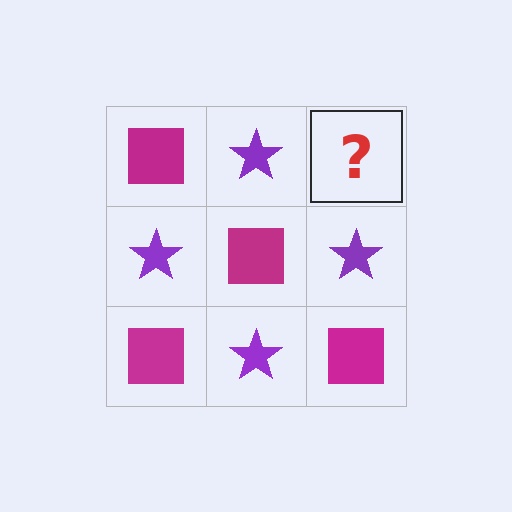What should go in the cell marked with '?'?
The missing cell should contain a magenta square.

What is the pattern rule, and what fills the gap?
The rule is that it alternates magenta square and purple star in a checkerboard pattern. The gap should be filled with a magenta square.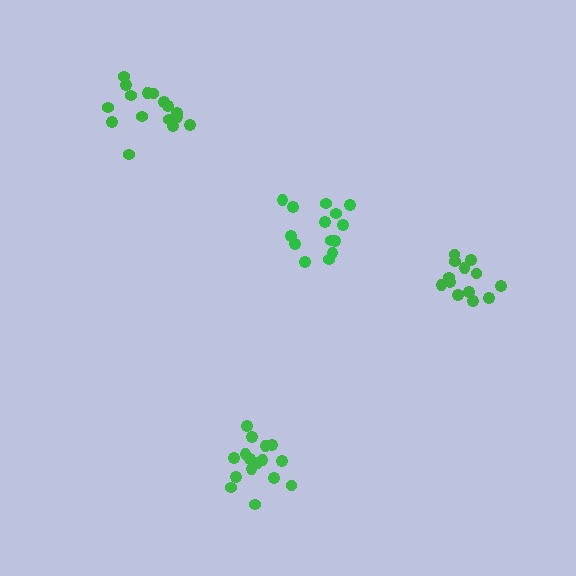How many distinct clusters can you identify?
There are 4 distinct clusters.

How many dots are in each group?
Group 1: 16 dots, Group 2: 14 dots, Group 3: 16 dots, Group 4: 13 dots (59 total).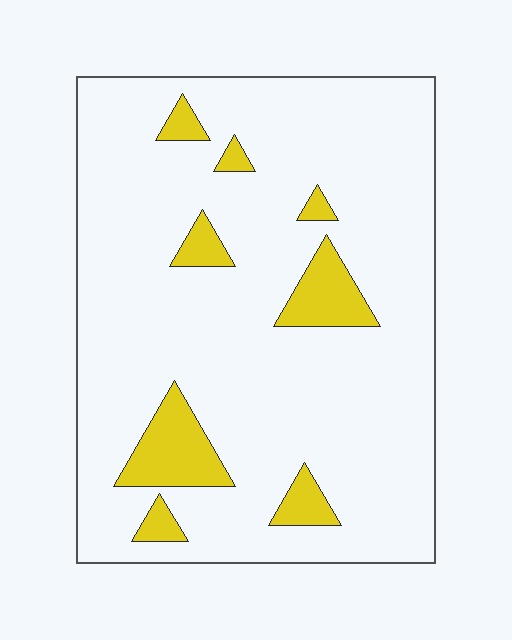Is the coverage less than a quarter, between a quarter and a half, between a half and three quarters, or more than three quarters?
Less than a quarter.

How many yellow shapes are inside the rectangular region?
8.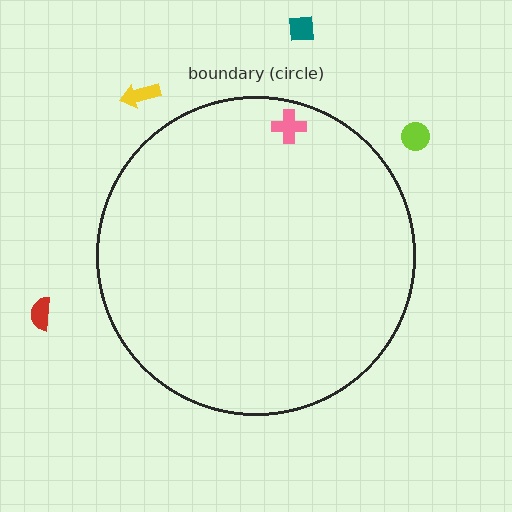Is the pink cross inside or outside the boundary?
Inside.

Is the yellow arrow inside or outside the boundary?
Outside.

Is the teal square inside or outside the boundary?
Outside.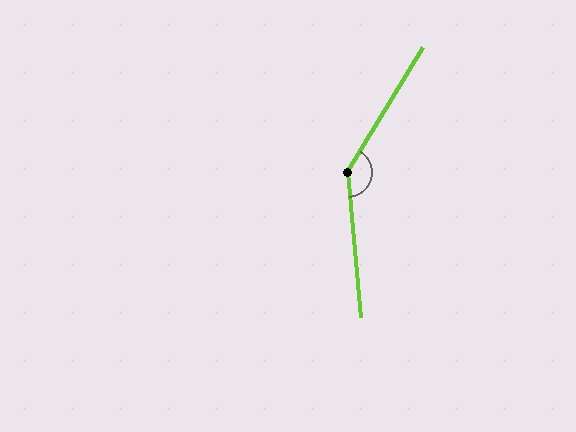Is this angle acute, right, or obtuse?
It is obtuse.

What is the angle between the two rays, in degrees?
Approximately 143 degrees.